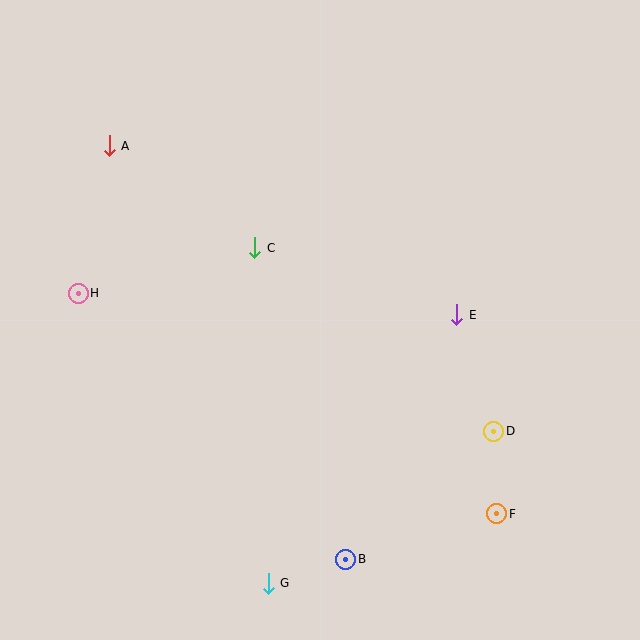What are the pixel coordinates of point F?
Point F is at (497, 514).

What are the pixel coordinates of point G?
Point G is at (268, 583).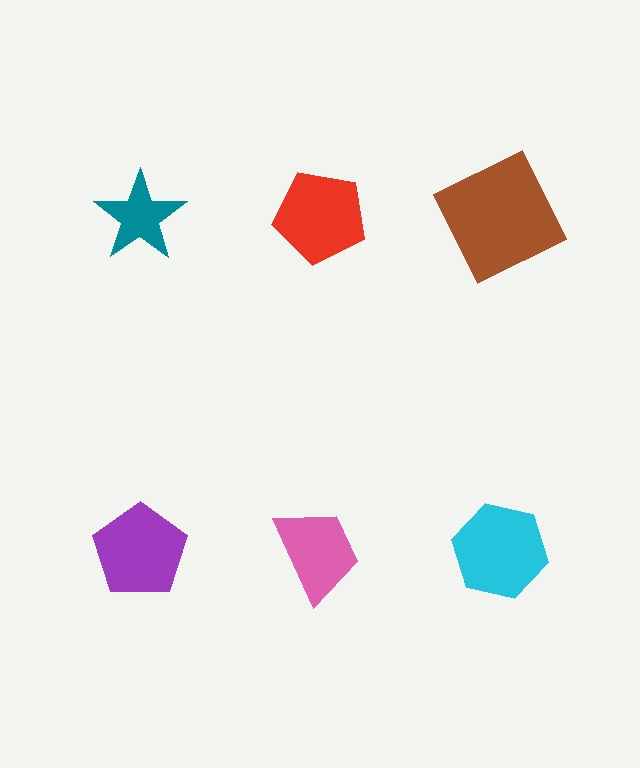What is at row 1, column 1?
A teal star.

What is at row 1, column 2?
A red pentagon.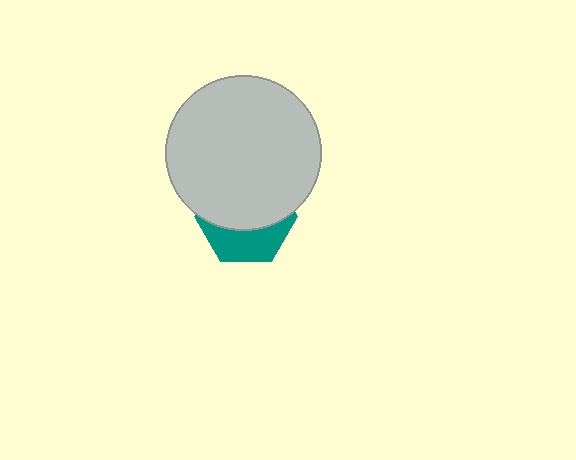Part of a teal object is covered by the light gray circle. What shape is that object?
It is a hexagon.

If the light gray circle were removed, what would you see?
You would see the complete teal hexagon.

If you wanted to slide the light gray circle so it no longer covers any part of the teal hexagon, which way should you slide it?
Slide it up — that is the most direct way to separate the two shapes.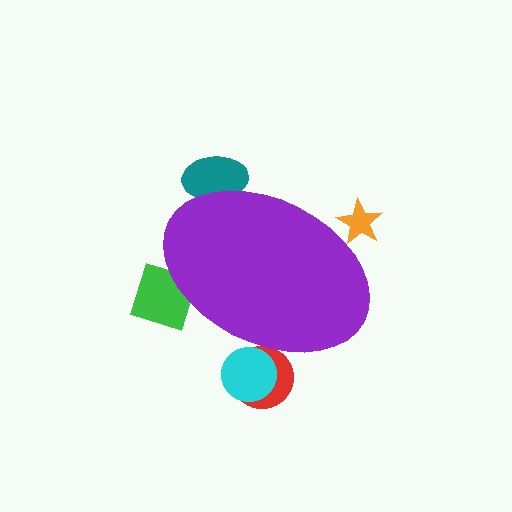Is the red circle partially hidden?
Yes, the red circle is partially hidden behind the purple ellipse.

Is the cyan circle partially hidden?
Yes, the cyan circle is partially hidden behind the purple ellipse.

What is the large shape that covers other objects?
A purple ellipse.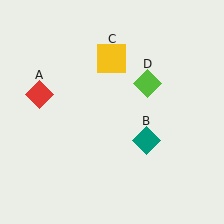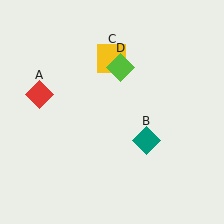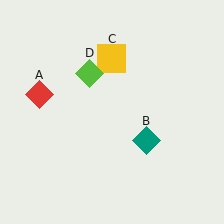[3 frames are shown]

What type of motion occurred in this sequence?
The lime diamond (object D) rotated counterclockwise around the center of the scene.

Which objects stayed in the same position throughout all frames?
Red diamond (object A) and teal diamond (object B) and yellow square (object C) remained stationary.